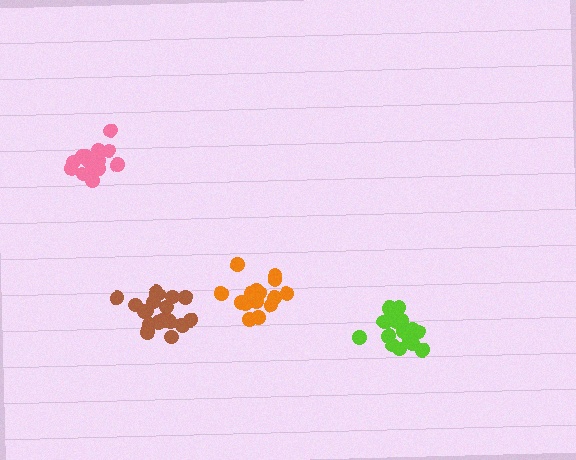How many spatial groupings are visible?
There are 4 spatial groupings.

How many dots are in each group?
Group 1: 19 dots, Group 2: 15 dots, Group 3: 16 dots, Group 4: 20 dots (70 total).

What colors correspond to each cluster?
The clusters are colored: lime, pink, orange, brown.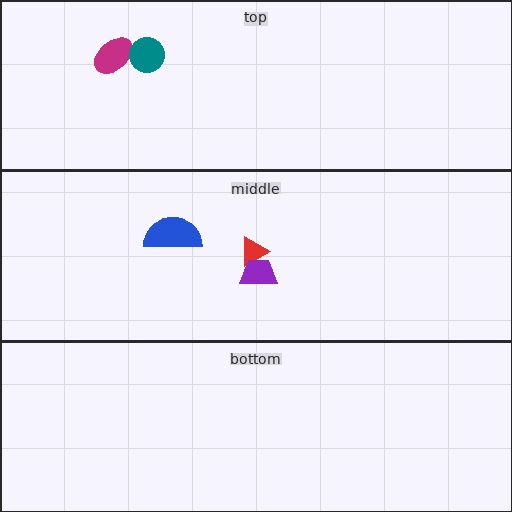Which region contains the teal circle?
The top region.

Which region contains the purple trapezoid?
The middle region.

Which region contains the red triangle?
The middle region.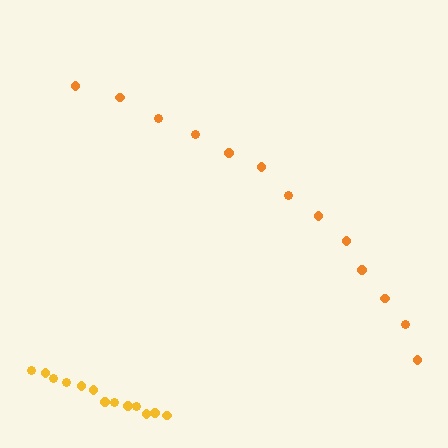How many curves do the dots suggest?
There are 2 distinct paths.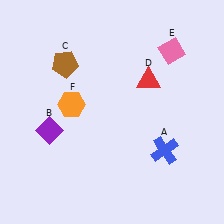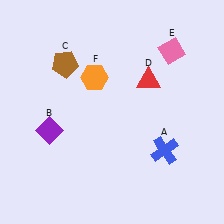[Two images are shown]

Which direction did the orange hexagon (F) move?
The orange hexagon (F) moved up.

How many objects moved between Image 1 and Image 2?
1 object moved between the two images.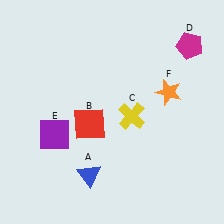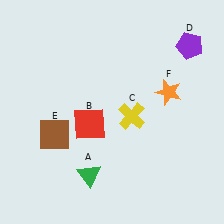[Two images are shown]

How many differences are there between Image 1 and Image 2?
There are 3 differences between the two images.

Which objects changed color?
A changed from blue to green. D changed from magenta to purple. E changed from purple to brown.